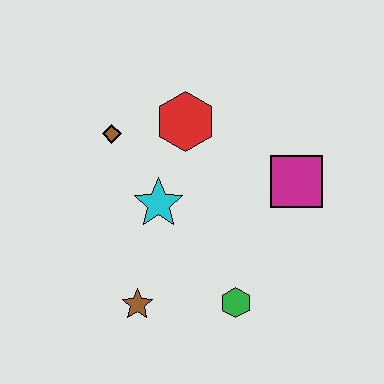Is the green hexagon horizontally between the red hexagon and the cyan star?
No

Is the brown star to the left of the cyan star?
Yes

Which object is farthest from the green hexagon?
The brown diamond is farthest from the green hexagon.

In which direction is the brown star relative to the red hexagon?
The brown star is below the red hexagon.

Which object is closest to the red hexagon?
The brown diamond is closest to the red hexagon.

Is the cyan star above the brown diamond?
No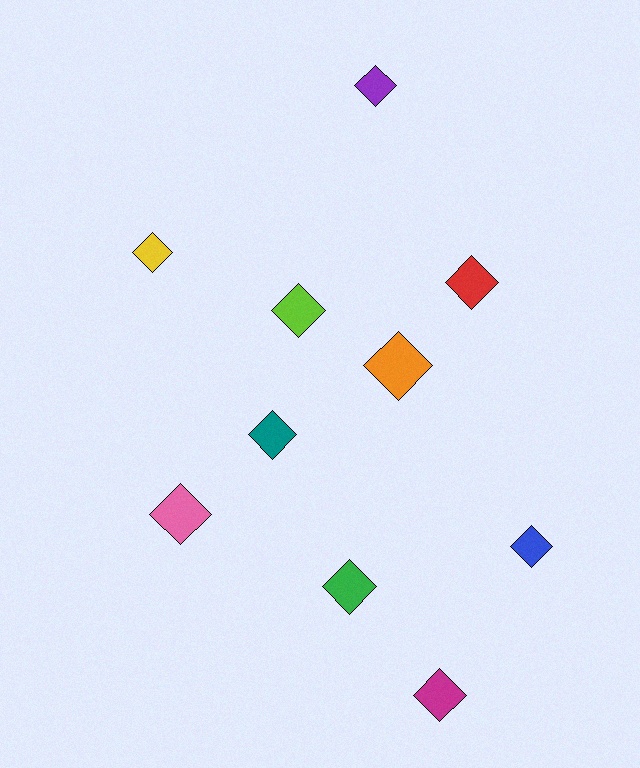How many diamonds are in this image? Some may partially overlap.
There are 10 diamonds.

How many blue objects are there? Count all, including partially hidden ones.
There is 1 blue object.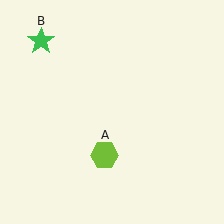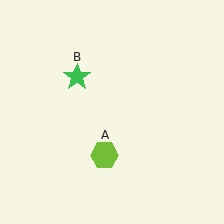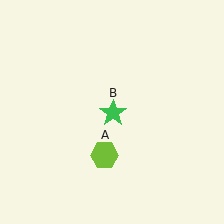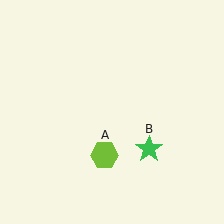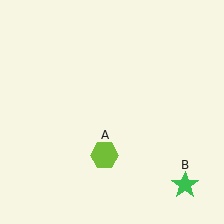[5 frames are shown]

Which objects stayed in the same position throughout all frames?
Lime hexagon (object A) remained stationary.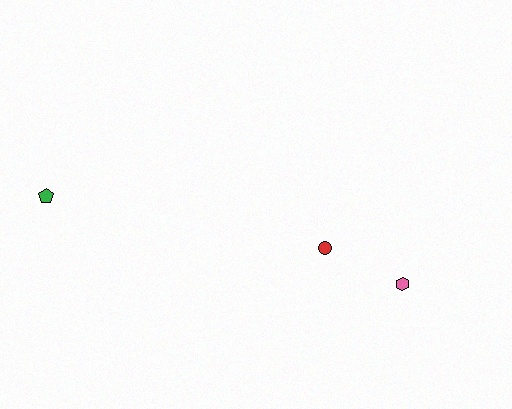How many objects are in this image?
There are 3 objects.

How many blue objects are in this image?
There are no blue objects.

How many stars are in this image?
There are no stars.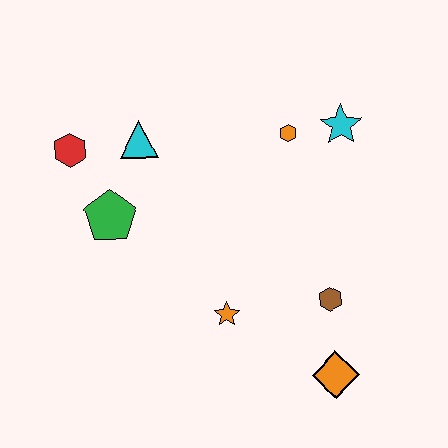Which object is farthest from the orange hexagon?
The orange diamond is farthest from the orange hexagon.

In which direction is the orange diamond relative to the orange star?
The orange diamond is to the right of the orange star.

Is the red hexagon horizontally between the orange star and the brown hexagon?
No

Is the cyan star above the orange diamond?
Yes